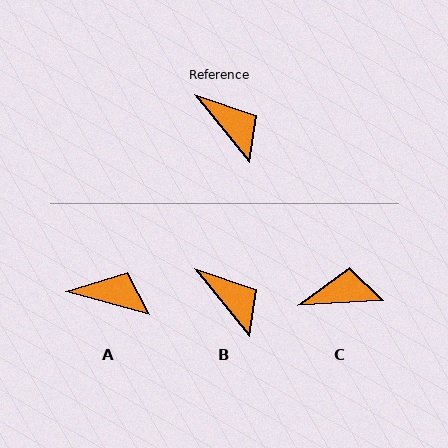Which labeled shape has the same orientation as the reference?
B.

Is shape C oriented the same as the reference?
No, it is off by about 55 degrees.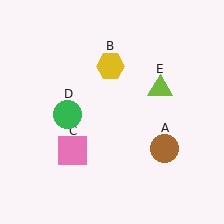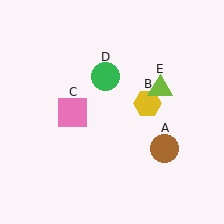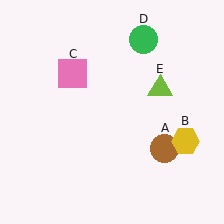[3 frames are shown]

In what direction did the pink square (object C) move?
The pink square (object C) moved up.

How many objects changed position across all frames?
3 objects changed position: yellow hexagon (object B), pink square (object C), green circle (object D).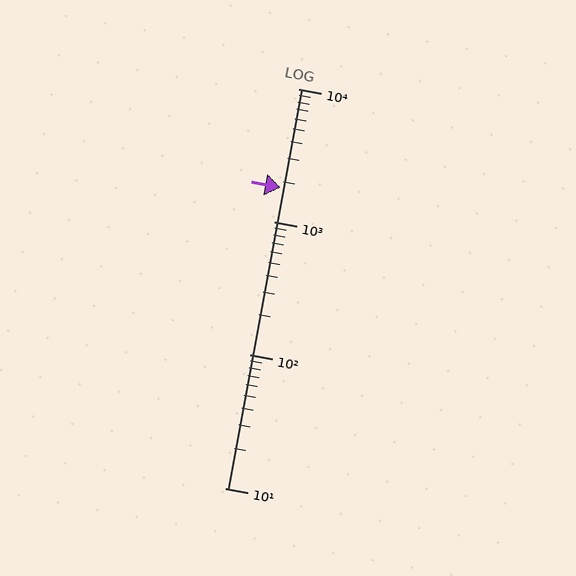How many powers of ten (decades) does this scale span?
The scale spans 3 decades, from 10 to 10000.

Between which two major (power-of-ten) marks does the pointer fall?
The pointer is between 1000 and 10000.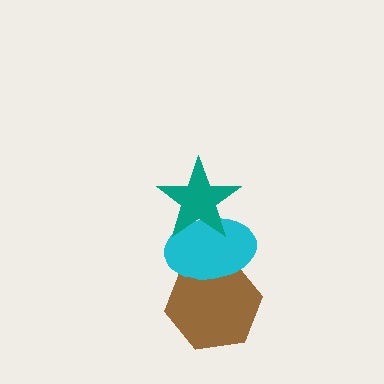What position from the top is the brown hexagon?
The brown hexagon is 3rd from the top.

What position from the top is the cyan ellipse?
The cyan ellipse is 2nd from the top.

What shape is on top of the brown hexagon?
The cyan ellipse is on top of the brown hexagon.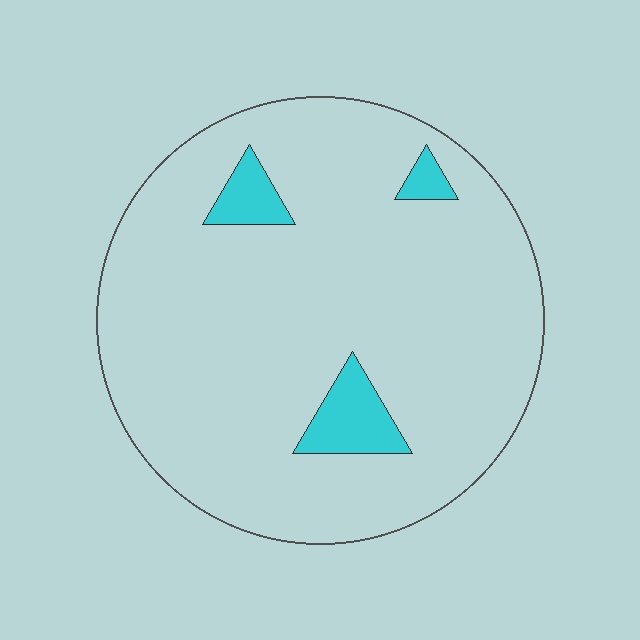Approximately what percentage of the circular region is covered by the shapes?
Approximately 10%.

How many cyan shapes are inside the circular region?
3.